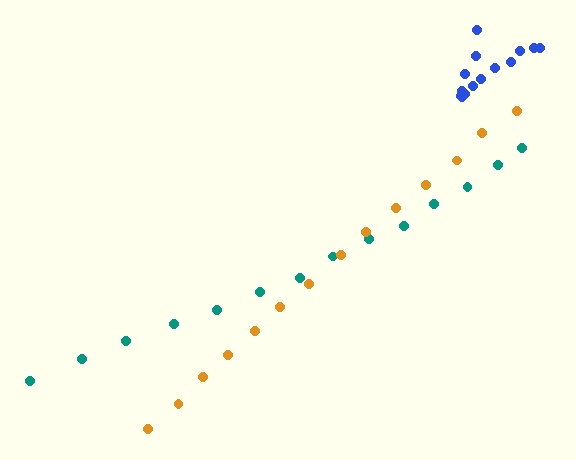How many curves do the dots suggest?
There are 3 distinct paths.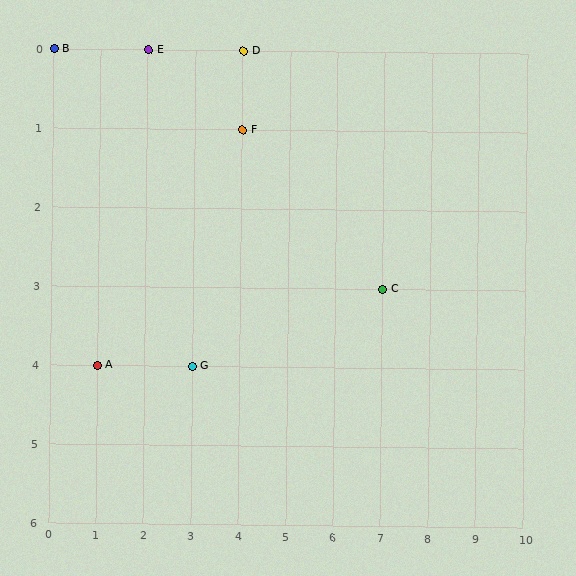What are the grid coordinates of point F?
Point F is at grid coordinates (4, 1).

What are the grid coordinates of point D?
Point D is at grid coordinates (4, 0).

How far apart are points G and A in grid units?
Points G and A are 2 columns apart.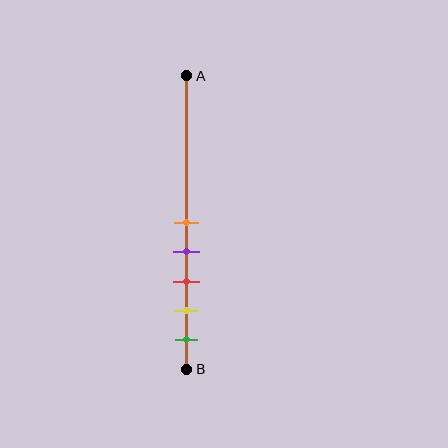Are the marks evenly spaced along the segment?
Yes, the marks are approximately evenly spaced.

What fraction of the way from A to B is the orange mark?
The orange mark is approximately 50% (0.5) of the way from A to B.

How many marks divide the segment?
There are 5 marks dividing the segment.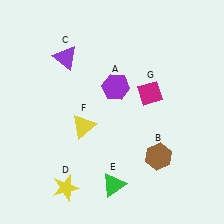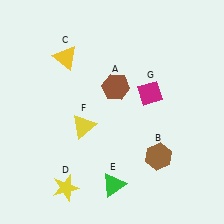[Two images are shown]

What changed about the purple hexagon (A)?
In Image 1, A is purple. In Image 2, it changed to brown.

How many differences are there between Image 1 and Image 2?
There are 2 differences between the two images.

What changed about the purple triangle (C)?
In Image 1, C is purple. In Image 2, it changed to yellow.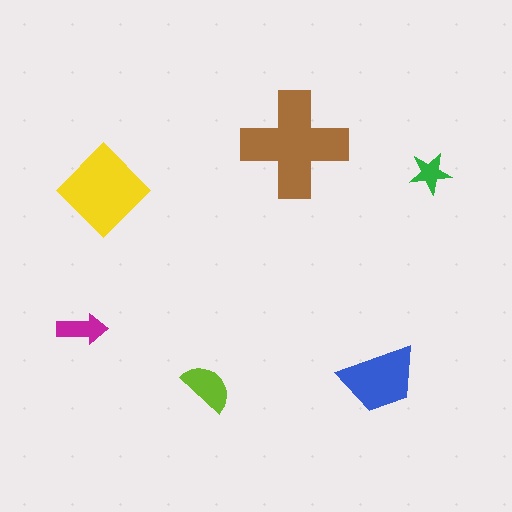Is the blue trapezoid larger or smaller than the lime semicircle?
Larger.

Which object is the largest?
The brown cross.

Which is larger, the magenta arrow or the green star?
The magenta arrow.